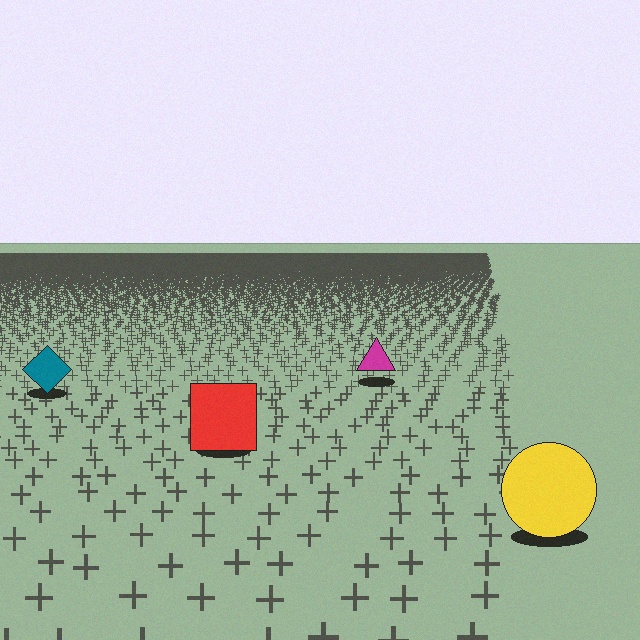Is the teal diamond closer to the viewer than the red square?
No. The red square is closer — you can tell from the texture gradient: the ground texture is coarser near it.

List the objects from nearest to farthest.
From nearest to farthest: the yellow circle, the red square, the teal diamond, the magenta triangle.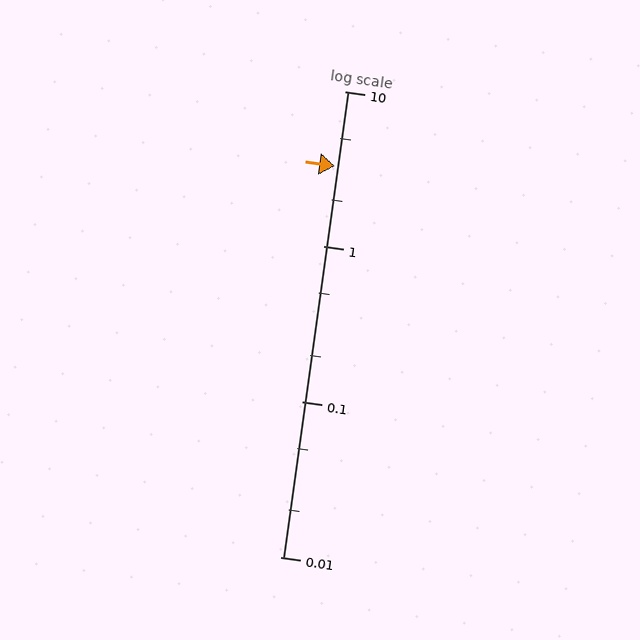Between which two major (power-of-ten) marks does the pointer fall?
The pointer is between 1 and 10.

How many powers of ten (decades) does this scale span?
The scale spans 3 decades, from 0.01 to 10.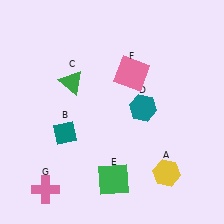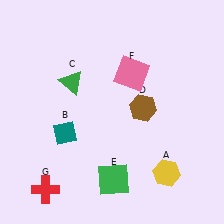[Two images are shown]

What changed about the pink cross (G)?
In Image 1, G is pink. In Image 2, it changed to red.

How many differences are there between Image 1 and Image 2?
There are 2 differences between the two images.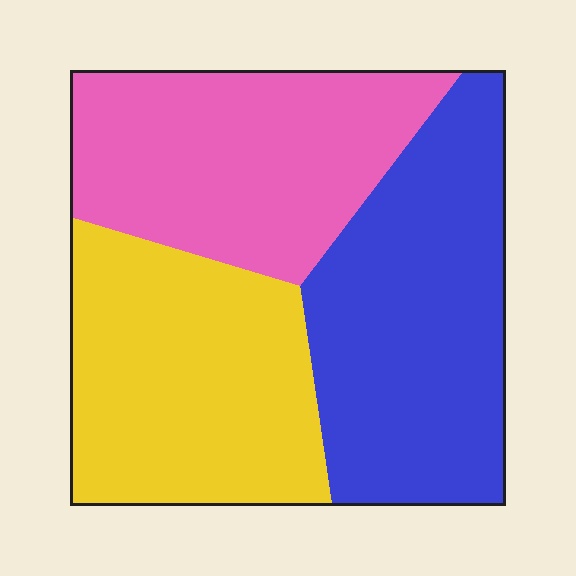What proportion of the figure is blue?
Blue takes up between a quarter and a half of the figure.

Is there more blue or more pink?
Blue.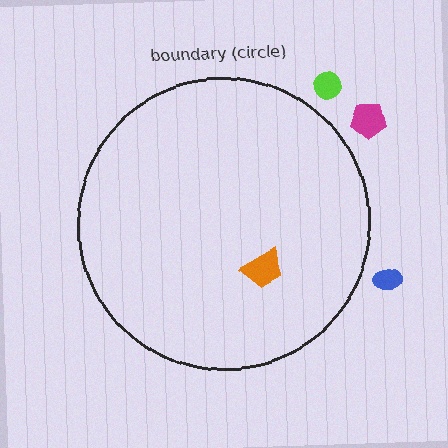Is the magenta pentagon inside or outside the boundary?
Outside.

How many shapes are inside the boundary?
1 inside, 3 outside.